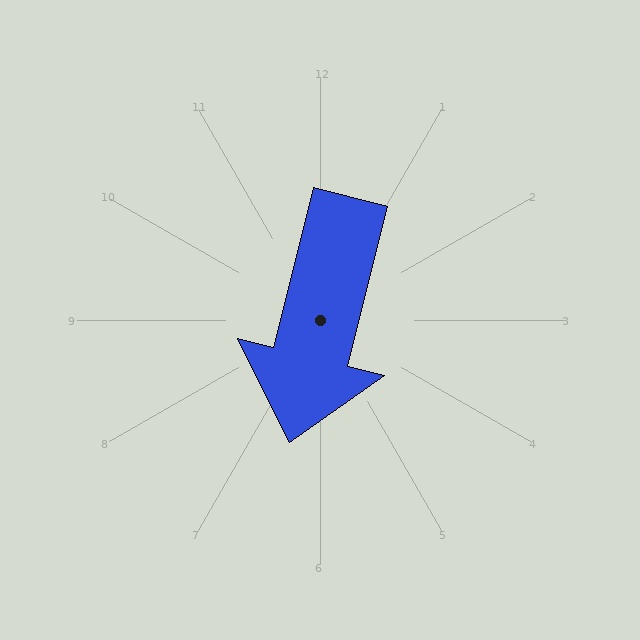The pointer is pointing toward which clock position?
Roughly 6 o'clock.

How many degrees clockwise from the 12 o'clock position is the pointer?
Approximately 194 degrees.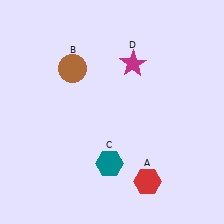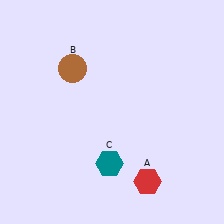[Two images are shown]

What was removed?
The magenta star (D) was removed in Image 2.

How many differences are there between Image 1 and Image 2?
There is 1 difference between the two images.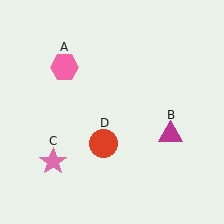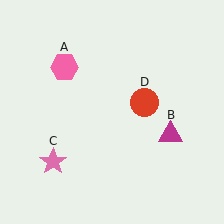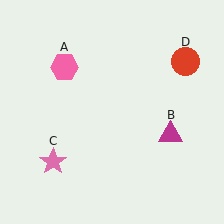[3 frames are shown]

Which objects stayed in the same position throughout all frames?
Pink hexagon (object A) and magenta triangle (object B) and pink star (object C) remained stationary.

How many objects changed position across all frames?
1 object changed position: red circle (object D).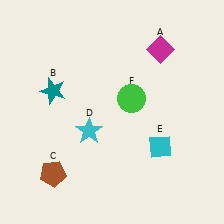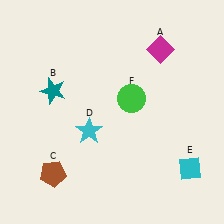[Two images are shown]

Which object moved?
The cyan diamond (E) moved right.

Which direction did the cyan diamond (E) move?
The cyan diamond (E) moved right.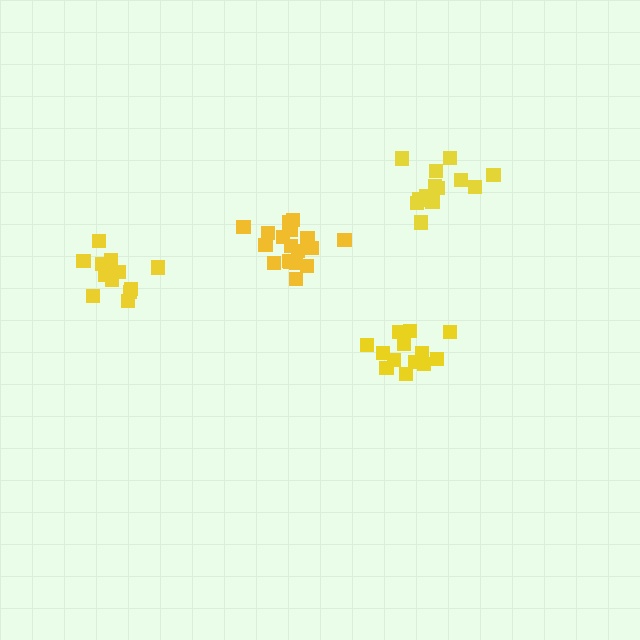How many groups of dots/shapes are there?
There are 4 groups.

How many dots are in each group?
Group 1: 16 dots, Group 2: 13 dots, Group 3: 13 dots, Group 4: 18 dots (60 total).